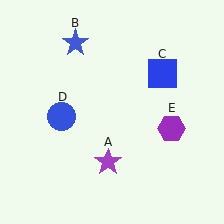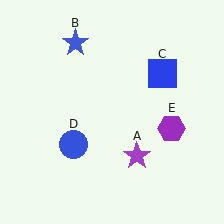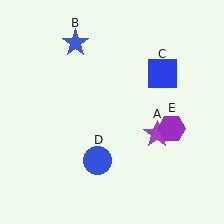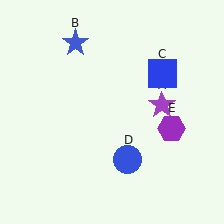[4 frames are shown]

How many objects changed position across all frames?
2 objects changed position: purple star (object A), blue circle (object D).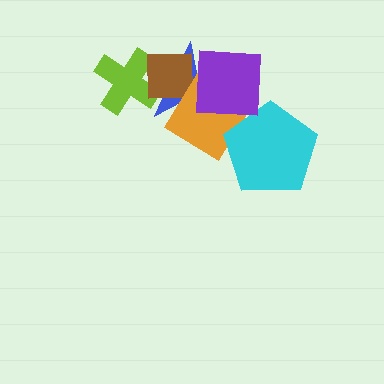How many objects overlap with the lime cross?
2 objects overlap with the lime cross.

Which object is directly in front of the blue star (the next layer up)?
The lime cross is directly in front of the blue star.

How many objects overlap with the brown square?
4 objects overlap with the brown square.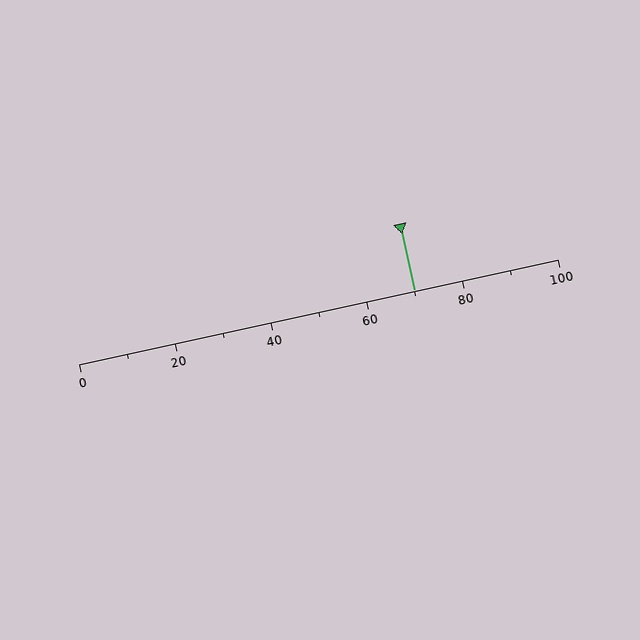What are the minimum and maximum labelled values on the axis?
The axis runs from 0 to 100.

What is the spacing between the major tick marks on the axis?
The major ticks are spaced 20 apart.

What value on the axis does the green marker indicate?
The marker indicates approximately 70.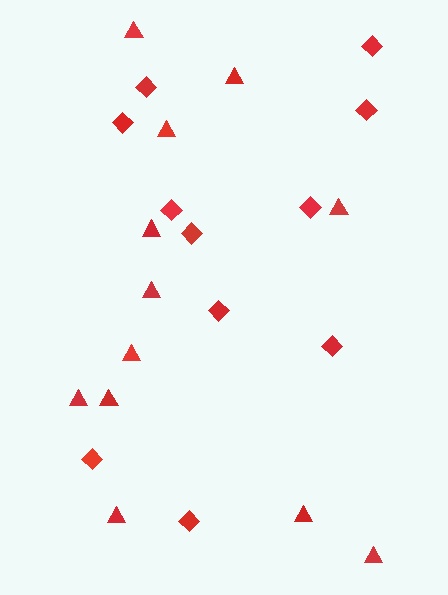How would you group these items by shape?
There are 2 groups: one group of triangles (12) and one group of diamonds (11).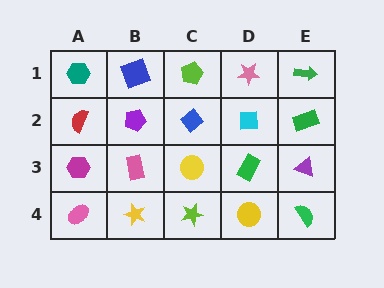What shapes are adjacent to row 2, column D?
A pink star (row 1, column D), a green rectangle (row 3, column D), a blue diamond (row 2, column C), a green rectangle (row 2, column E).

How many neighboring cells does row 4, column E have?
2.